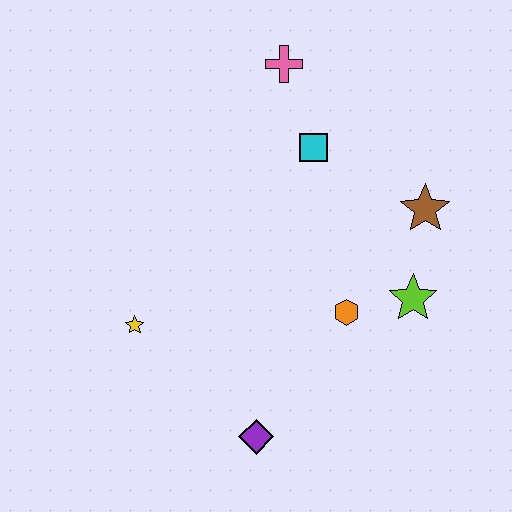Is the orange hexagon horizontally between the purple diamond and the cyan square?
No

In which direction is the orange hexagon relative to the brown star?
The orange hexagon is below the brown star.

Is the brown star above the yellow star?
Yes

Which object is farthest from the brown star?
The yellow star is farthest from the brown star.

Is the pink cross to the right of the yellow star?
Yes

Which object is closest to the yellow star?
The purple diamond is closest to the yellow star.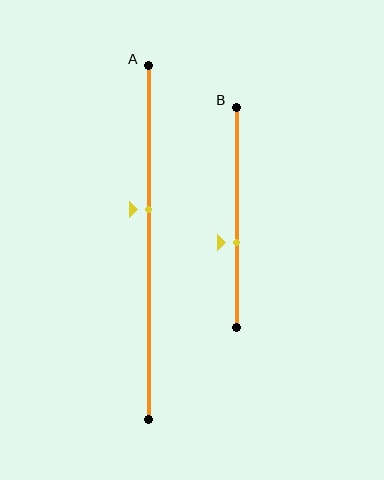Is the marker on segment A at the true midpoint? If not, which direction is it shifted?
No, the marker on segment A is shifted upward by about 9% of the segment length.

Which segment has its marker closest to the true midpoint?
Segment A has its marker closest to the true midpoint.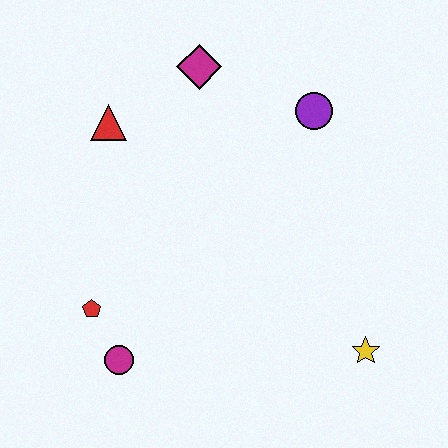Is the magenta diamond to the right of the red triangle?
Yes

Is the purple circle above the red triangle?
Yes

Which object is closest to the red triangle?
The magenta diamond is closest to the red triangle.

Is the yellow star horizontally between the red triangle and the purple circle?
No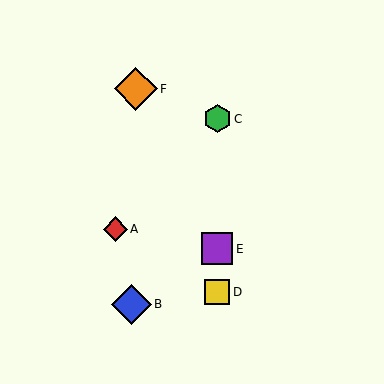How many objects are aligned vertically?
3 objects (C, D, E) are aligned vertically.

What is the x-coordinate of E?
Object E is at x≈217.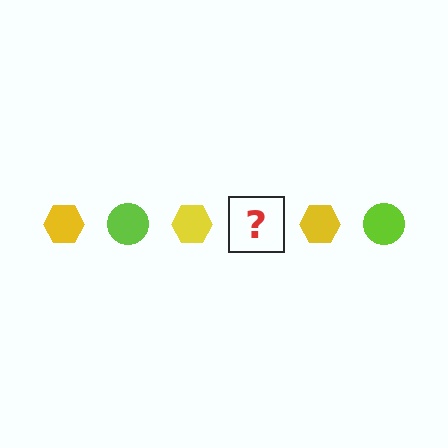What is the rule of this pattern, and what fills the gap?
The rule is that the pattern alternates between yellow hexagon and lime circle. The gap should be filled with a lime circle.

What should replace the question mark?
The question mark should be replaced with a lime circle.